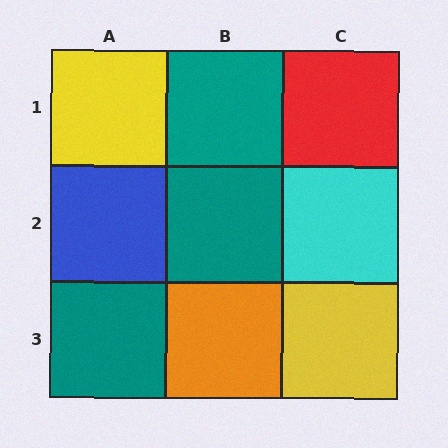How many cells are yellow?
2 cells are yellow.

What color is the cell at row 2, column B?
Teal.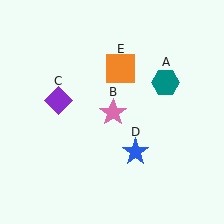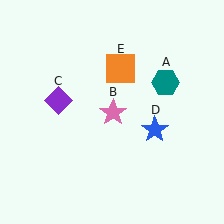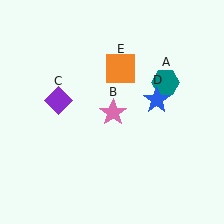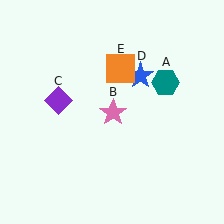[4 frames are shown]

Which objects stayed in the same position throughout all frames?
Teal hexagon (object A) and pink star (object B) and purple diamond (object C) and orange square (object E) remained stationary.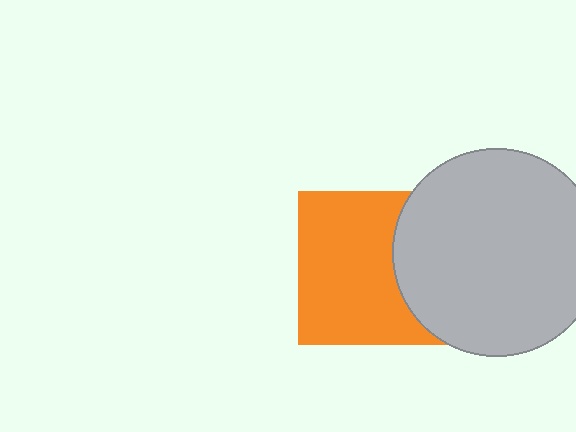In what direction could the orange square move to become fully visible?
The orange square could move left. That would shift it out from behind the light gray circle entirely.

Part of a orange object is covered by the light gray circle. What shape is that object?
It is a square.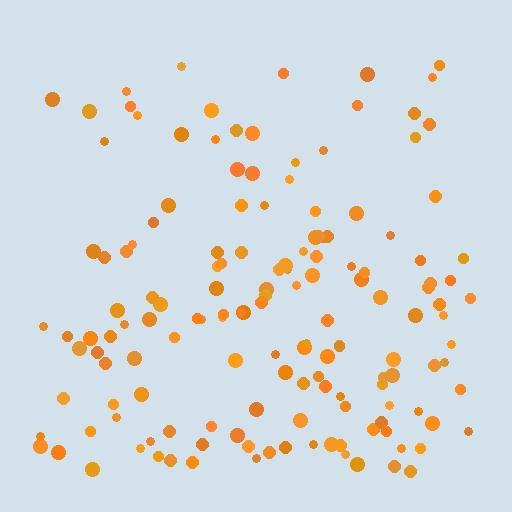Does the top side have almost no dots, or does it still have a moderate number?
Still a moderate number, just noticeably fewer than the bottom.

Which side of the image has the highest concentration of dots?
The bottom.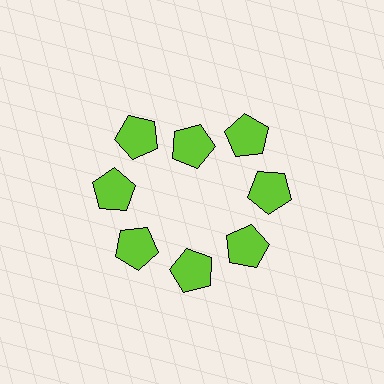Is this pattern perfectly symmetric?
No. The 8 lime pentagons are arranged in a ring, but one element near the 12 o'clock position is pulled inward toward the center, breaking the 8-fold rotational symmetry.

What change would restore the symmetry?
The symmetry would be restored by moving it outward, back onto the ring so that all 8 pentagons sit at equal angles and equal distance from the center.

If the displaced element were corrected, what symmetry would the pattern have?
It would have 8-fold rotational symmetry — the pattern would map onto itself every 45 degrees.